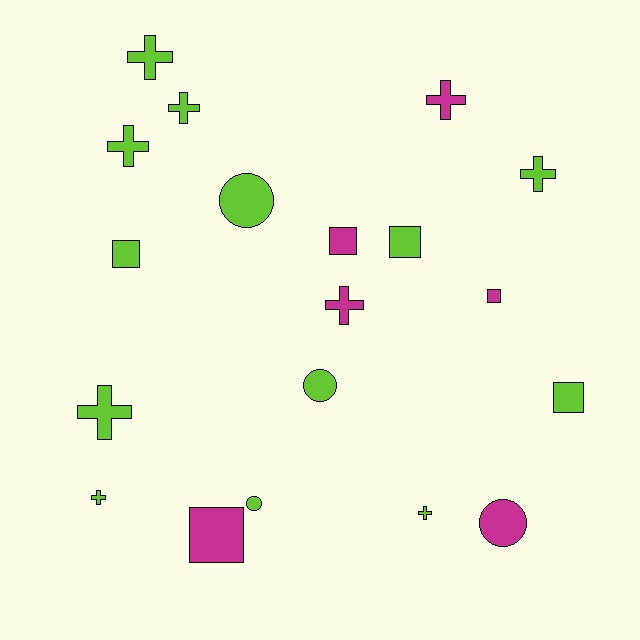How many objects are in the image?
There are 19 objects.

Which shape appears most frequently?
Cross, with 9 objects.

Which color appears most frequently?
Lime, with 13 objects.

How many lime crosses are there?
There are 7 lime crosses.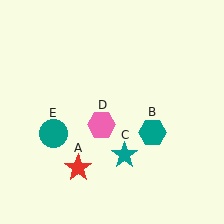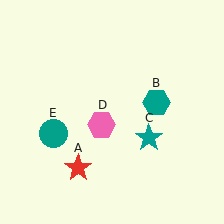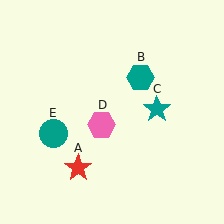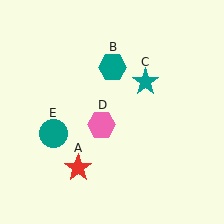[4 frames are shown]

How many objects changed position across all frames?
2 objects changed position: teal hexagon (object B), teal star (object C).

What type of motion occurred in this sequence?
The teal hexagon (object B), teal star (object C) rotated counterclockwise around the center of the scene.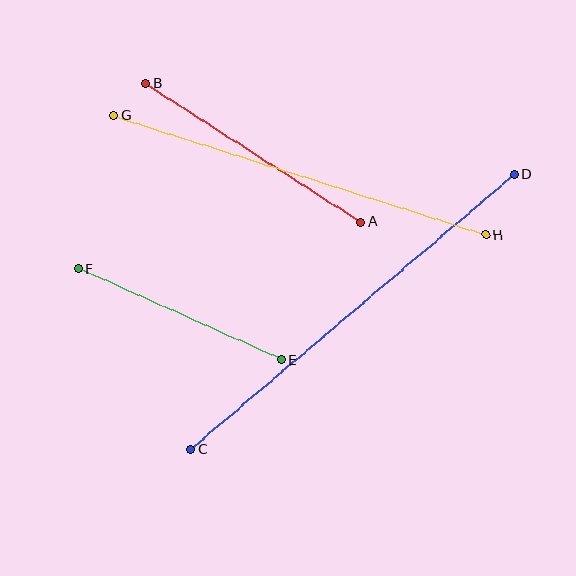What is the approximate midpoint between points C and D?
The midpoint is at approximately (352, 312) pixels.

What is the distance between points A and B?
The distance is approximately 256 pixels.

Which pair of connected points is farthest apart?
Points C and D are farthest apart.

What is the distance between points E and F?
The distance is approximately 223 pixels.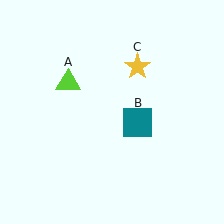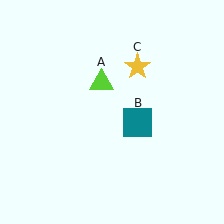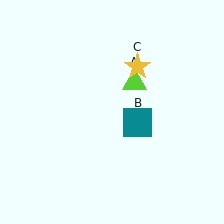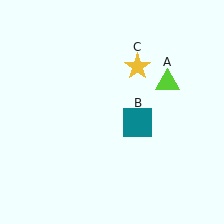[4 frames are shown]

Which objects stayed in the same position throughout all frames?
Teal square (object B) and yellow star (object C) remained stationary.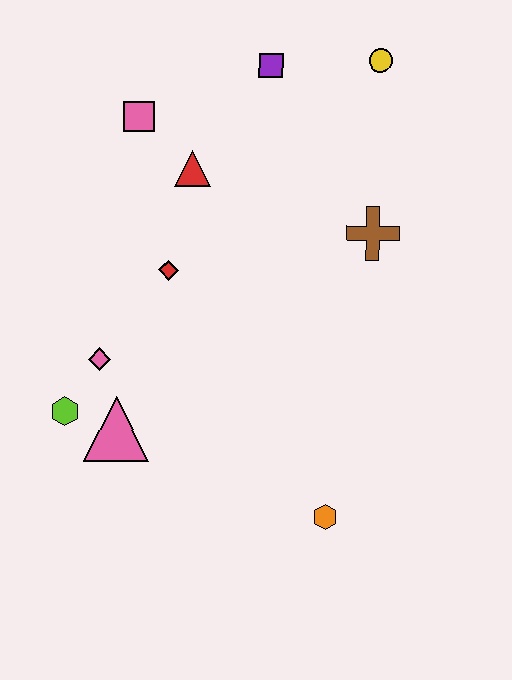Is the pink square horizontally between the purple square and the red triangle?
No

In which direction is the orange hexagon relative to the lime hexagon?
The orange hexagon is to the right of the lime hexagon.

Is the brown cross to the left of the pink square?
No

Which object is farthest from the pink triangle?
The yellow circle is farthest from the pink triangle.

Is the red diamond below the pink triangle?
No